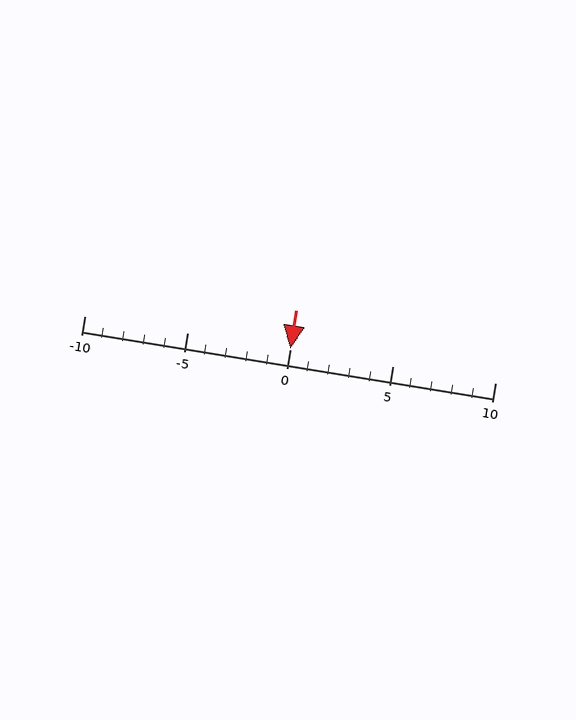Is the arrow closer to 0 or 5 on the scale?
The arrow is closer to 0.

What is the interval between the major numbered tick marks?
The major tick marks are spaced 5 units apart.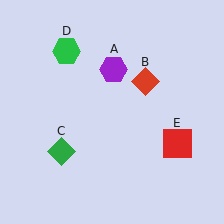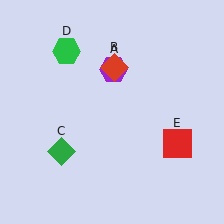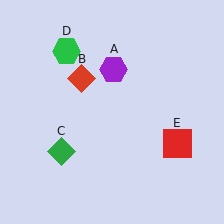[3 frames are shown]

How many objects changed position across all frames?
1 object changed position: red diamond (object B).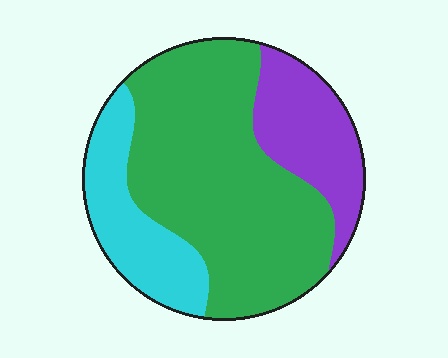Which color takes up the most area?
Green, at roughly 60%.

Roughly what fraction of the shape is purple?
Purple covers 20% of the shape.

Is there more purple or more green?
Green.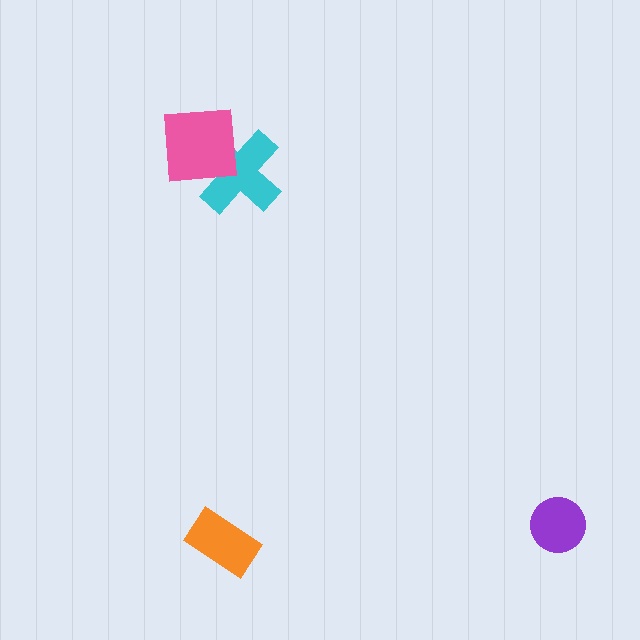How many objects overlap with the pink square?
1 object overlaps with the pink square.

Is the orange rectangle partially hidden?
No, no other shape covers it.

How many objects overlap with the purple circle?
0 objects overlap with the purple circle.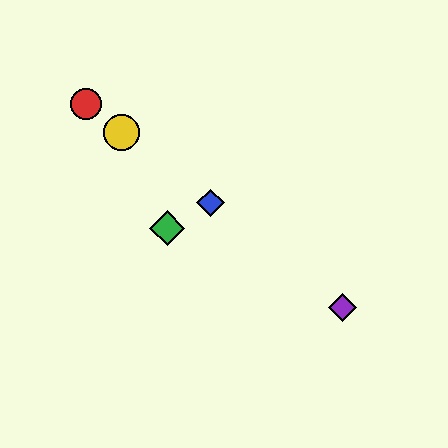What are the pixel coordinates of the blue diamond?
The blue diamond is at (211, 203).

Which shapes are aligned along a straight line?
The red circle, the blue diamond, the yellow circle, the purple diamond are aligned along a straight line.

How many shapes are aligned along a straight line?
4 shapes (the red circle, the blue diamond, the yellow circle, the purple diamond) are aligned along a straight line.